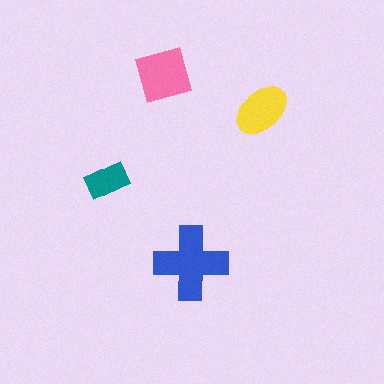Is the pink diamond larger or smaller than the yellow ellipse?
Larger.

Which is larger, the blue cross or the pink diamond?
The blue cross.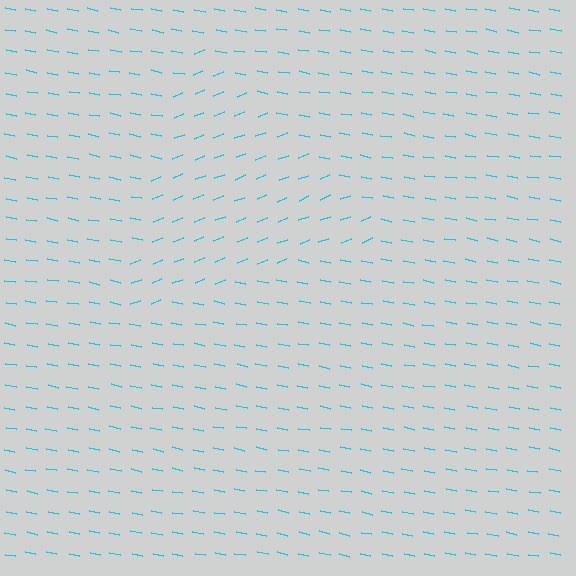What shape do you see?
I see a triangle.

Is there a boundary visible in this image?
Yes, there is a texture boundary formed by a change in line orientation.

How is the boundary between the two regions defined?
The boundary is defined purely by a change in line orientation (approximately 32 degrees difference). All lines are the same color and thickness.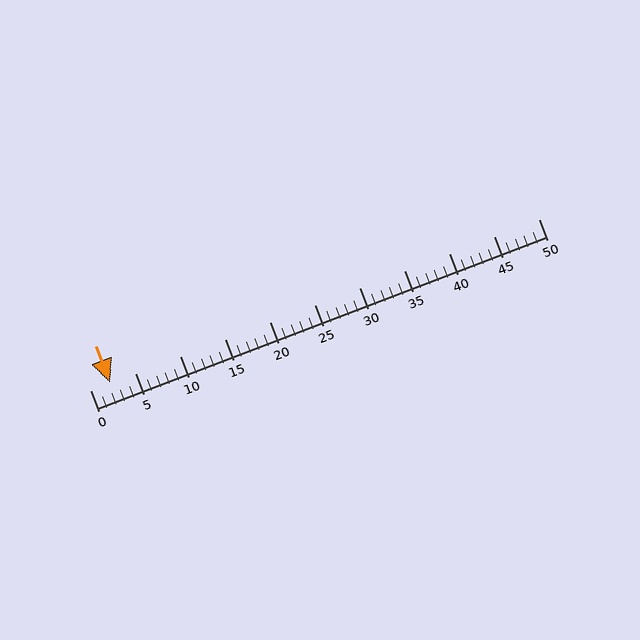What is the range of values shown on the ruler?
The ruler shows values from 0 to 50.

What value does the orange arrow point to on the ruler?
The orange arrow points to approximately 2.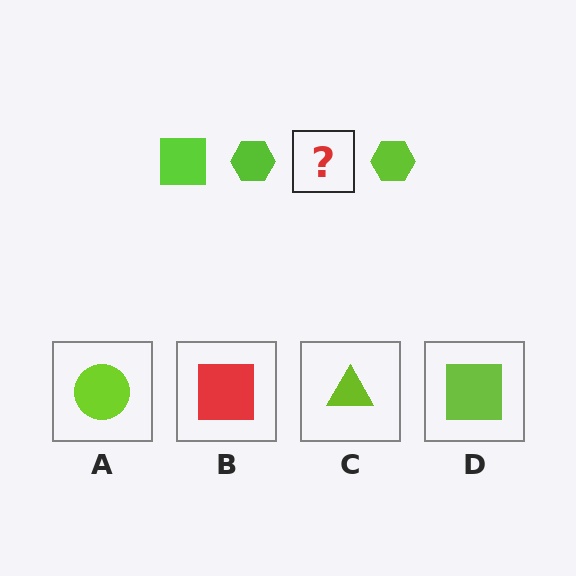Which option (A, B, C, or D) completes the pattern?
D.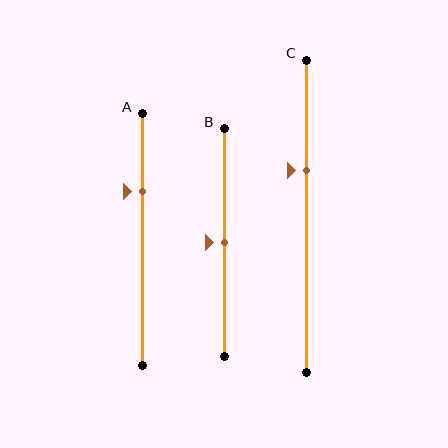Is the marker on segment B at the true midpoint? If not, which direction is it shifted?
Yes, the marker on segment B is at the true midpoint.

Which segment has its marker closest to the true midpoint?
Segment B has its marker closest to the true midpoint.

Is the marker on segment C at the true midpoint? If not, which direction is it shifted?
No, the marker on segment C is shifted upward by about 15% of the segment length.